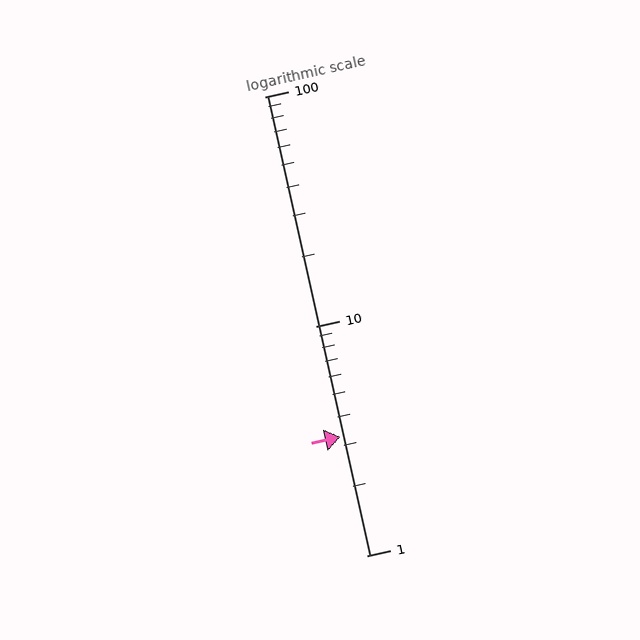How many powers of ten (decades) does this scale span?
The scale spans 2 decades, from 1 to 100.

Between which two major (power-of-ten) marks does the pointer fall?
The pointer is between 1 and 10.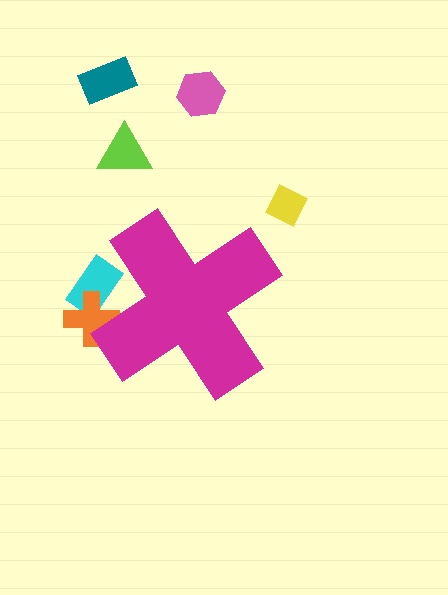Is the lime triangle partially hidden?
No, the lime triangle is fully visible.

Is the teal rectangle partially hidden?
No, the teal rectangle is fully visible.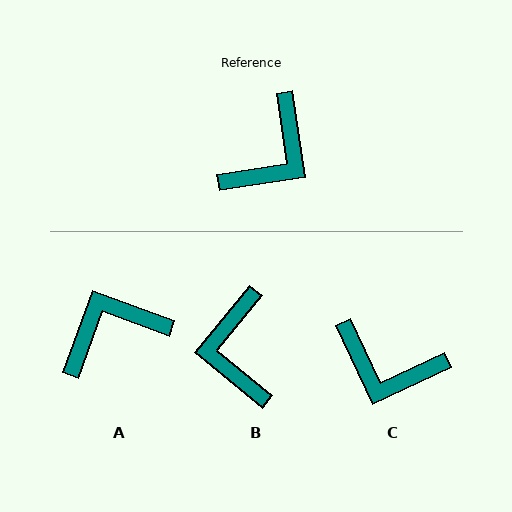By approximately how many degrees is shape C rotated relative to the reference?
Approximately 74 degrees clockwise.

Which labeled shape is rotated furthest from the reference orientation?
A, about 151 degrees away.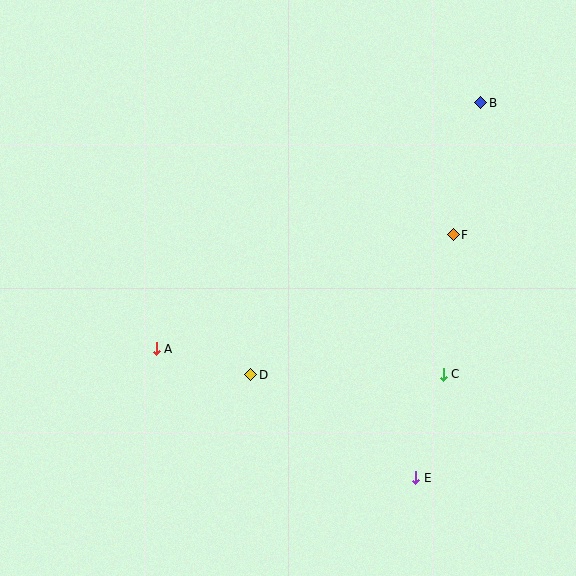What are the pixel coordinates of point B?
Point B is at (481, 103).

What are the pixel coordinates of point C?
Point C is at (443, 374).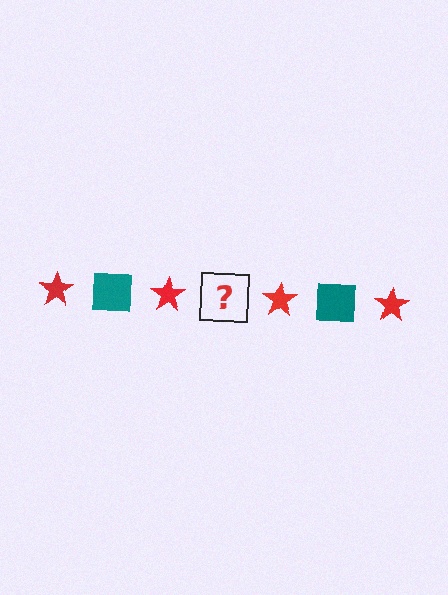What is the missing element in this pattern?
The missing element is a teal square.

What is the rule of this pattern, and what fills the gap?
The rule is that the pattern alternates between red star and teal square. The gap should be filled with a teal square.